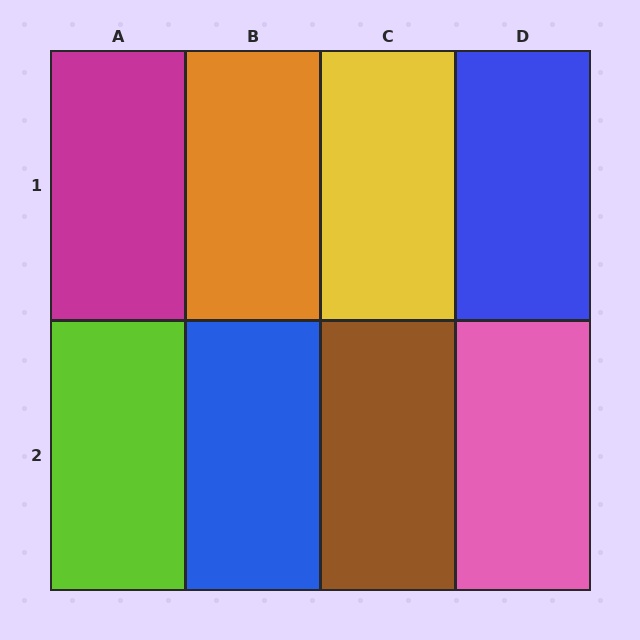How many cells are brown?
1 cell is brown.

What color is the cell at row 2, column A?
Lime.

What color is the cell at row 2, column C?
Brown.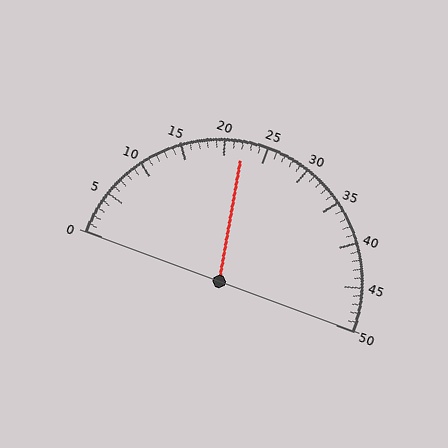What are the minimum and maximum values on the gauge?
The gauge ranges from 0 to 50.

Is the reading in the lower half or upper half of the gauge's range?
The reading is in the lower half of the range (0 to 50).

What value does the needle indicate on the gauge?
The needle indicates approximately 22.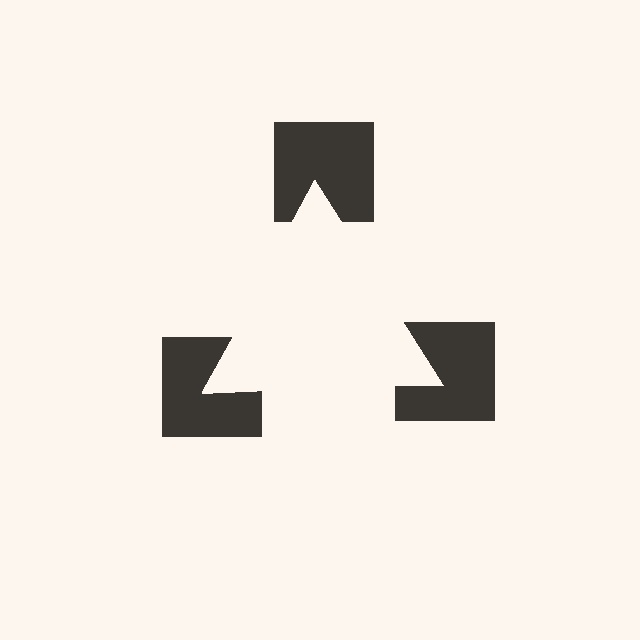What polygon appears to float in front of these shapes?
An illusory triangle — its edges are inferred from the aligned wedge cuts in the notched squares, not physically drawn.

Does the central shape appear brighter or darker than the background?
It typically appears slightly brighter than the background, even though no actual brightness change is drawn.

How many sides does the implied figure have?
3 sides.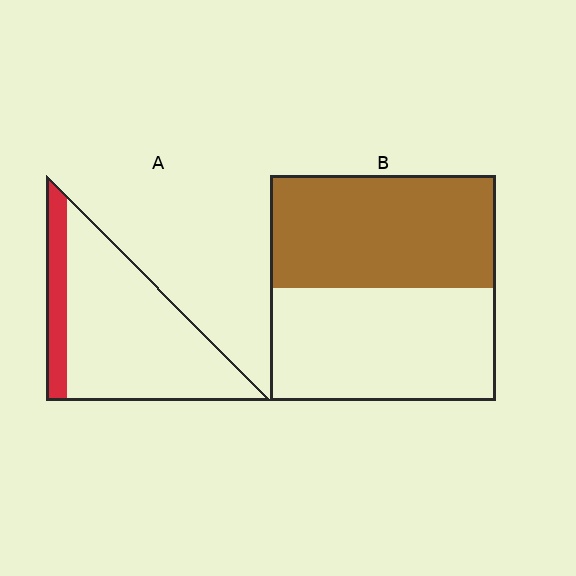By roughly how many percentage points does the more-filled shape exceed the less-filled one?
By roughly 30 percentage points (B over A).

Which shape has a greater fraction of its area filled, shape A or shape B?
Shape B.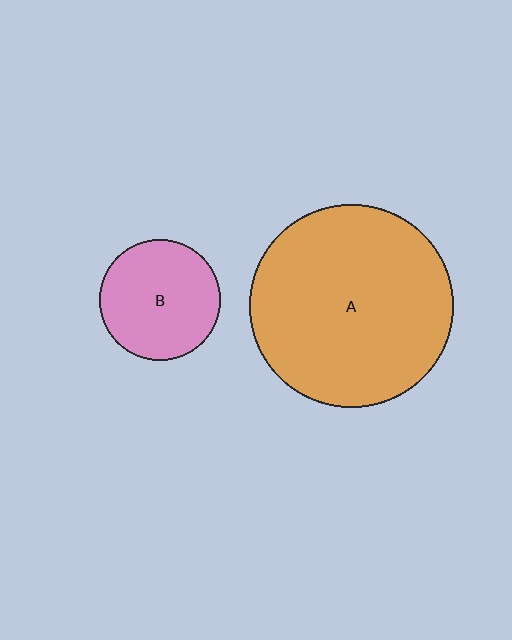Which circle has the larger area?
Circle A (orange).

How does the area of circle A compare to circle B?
Approximately 2.8 times.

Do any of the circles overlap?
No, none of the circles overlap.